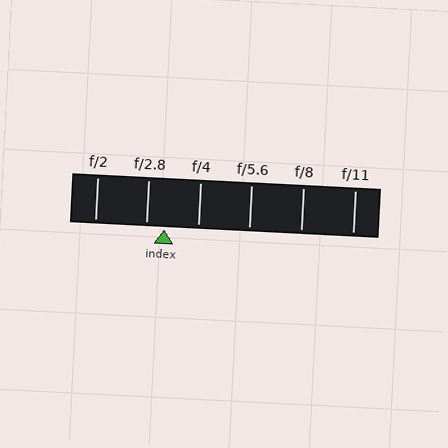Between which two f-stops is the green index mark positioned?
The index mark is between f/2.8 and f/4.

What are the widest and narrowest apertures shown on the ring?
The widest aperture shown is f/2 and the narrowest is f/11.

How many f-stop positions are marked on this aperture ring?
There are 6 f-stop positions marked.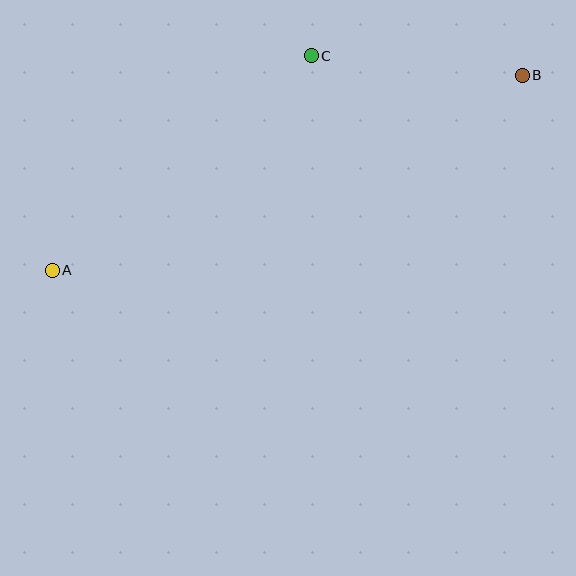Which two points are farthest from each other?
Points A and B are farthest from each other.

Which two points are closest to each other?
Points B and C are closest to each other.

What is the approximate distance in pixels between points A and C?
The distance between A and C is approximately 336 pixels.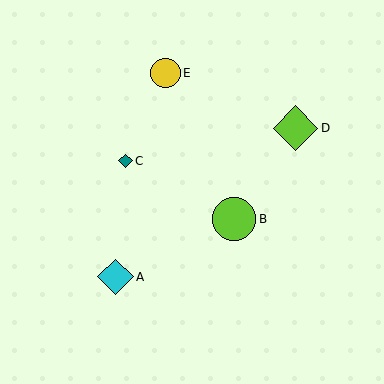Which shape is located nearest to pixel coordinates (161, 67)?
The yellow circle (labeled E) at (165, 73) is nearest to that location.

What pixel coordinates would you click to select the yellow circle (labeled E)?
Click at (165, 73) to select the yellow circle E.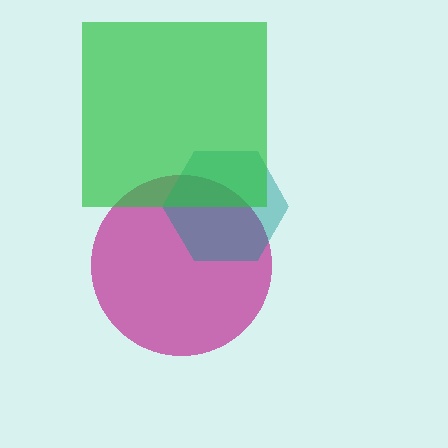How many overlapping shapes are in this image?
There are 3 overlapping shapes in the image.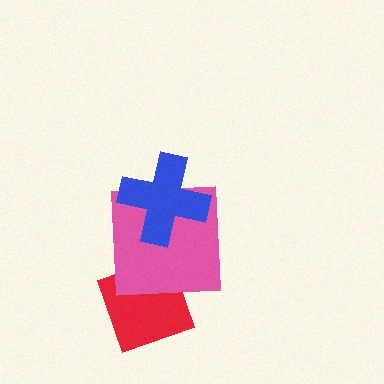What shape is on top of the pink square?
The blue cross is on top of the pink square.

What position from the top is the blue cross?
The blue cross is 1st from the top.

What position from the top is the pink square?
The pink square is 2nd from the top.